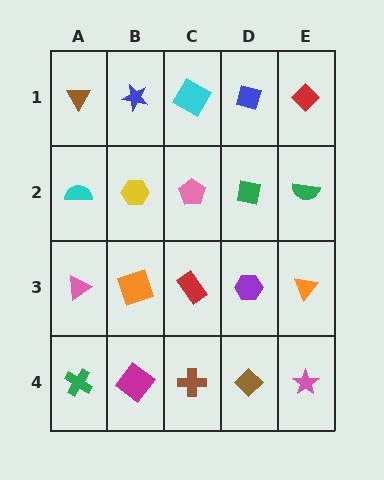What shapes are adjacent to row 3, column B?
A yellow hexagon (row 2, column B), a magenta diamond (row 4, column B), a pink triangle (row 3, column A), a red rectangle (row 3, column C).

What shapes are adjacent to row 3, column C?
A pink pentagon (row 2, column C), a brown cross (row 4, column C), an orange square (row 3, column B), a purple hexagon (row 3, column D).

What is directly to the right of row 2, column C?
A green square.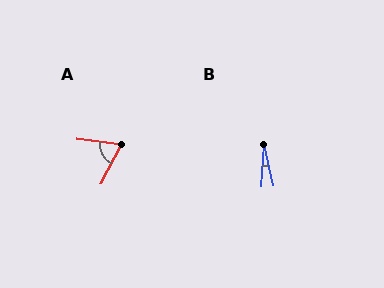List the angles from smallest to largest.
B (16°), A (69°).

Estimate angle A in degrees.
Approximately 69 degrees.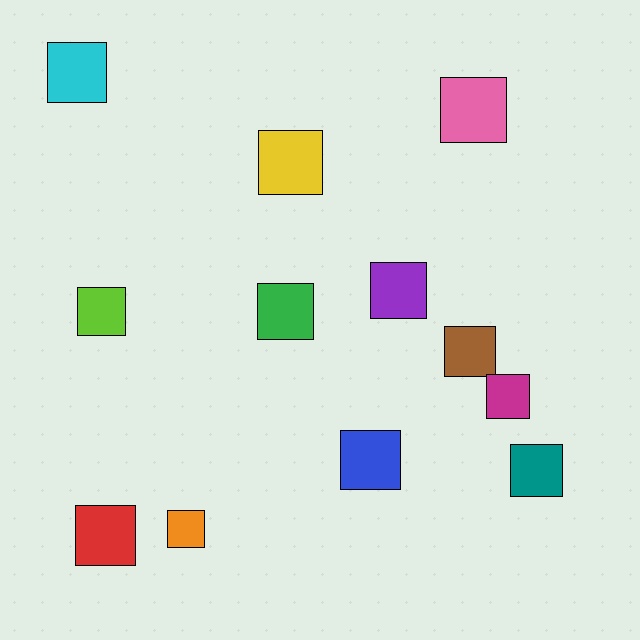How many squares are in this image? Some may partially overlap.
There are 12 squares.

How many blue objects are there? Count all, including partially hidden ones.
There is 1 blue object.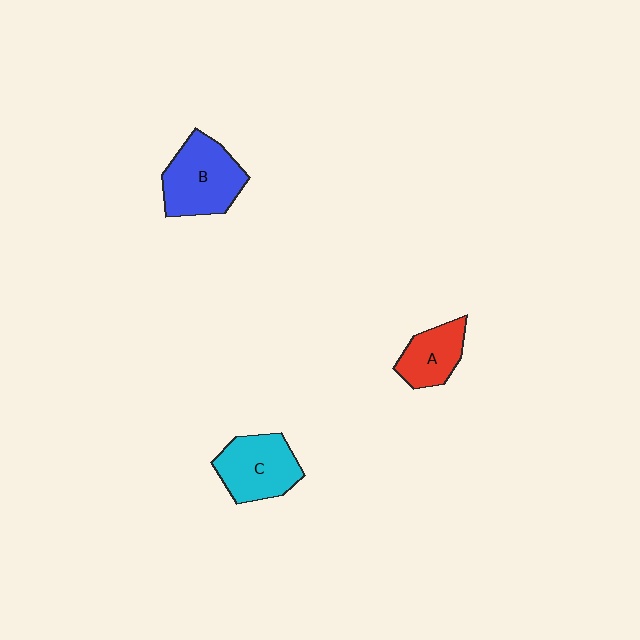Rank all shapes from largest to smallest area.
From largest to smallest: B (blue), C (cyan), A (red).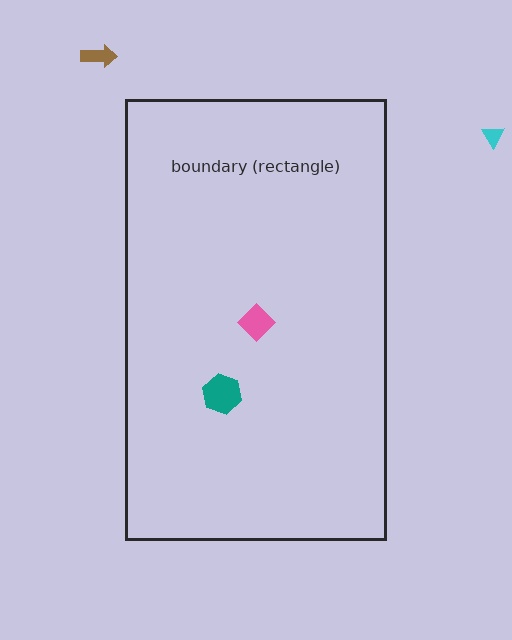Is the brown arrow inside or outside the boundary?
Outside.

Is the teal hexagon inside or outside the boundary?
Inside.